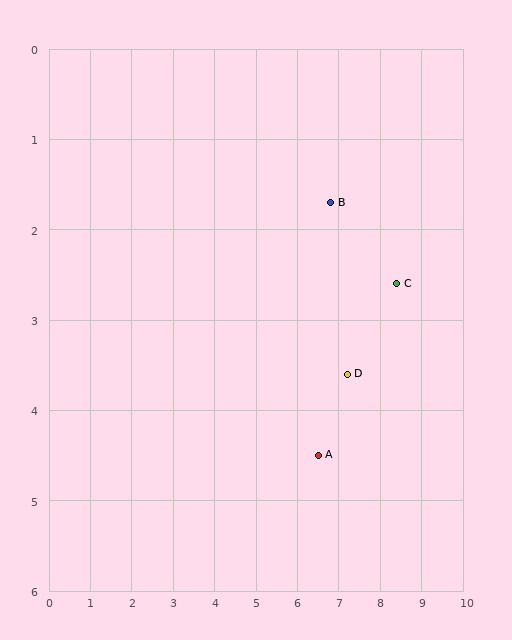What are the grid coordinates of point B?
Point B is at approximately (6.8, 1.7).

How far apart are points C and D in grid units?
Points C and D are about 1.6 grid units apart.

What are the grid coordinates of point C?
Point C is at approximately (8.4, 2.6).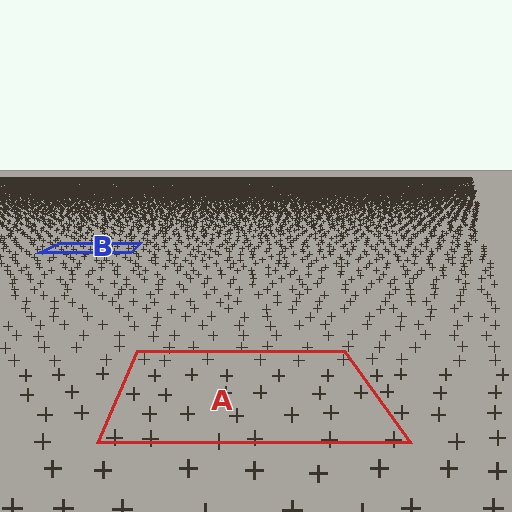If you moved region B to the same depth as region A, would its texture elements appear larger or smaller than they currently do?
They would appear larger. At a closer depth, the same texture elements are projected at a bigger on-screen size.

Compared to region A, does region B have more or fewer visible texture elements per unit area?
Region B has more texture elements per unit area — they are packed more densely because it is farther away.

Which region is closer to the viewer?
Region A is closer. The texture elements there are larger and more spread out.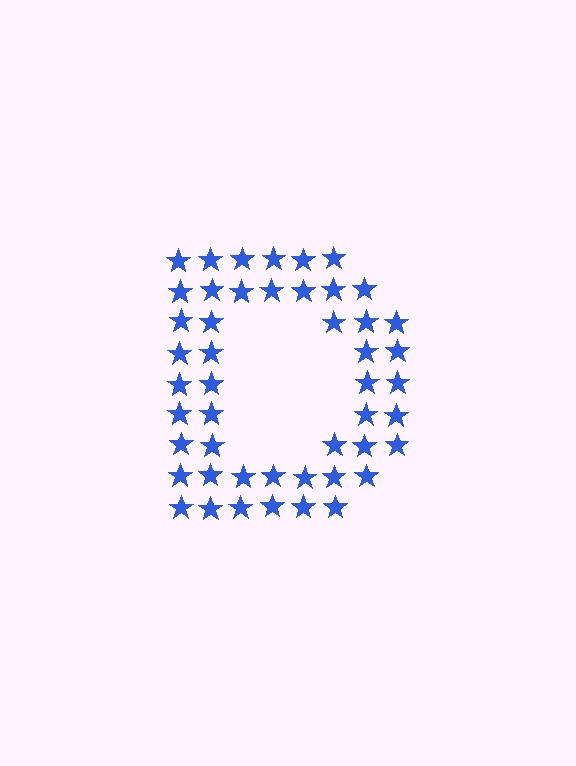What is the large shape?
The large shape is the letter D.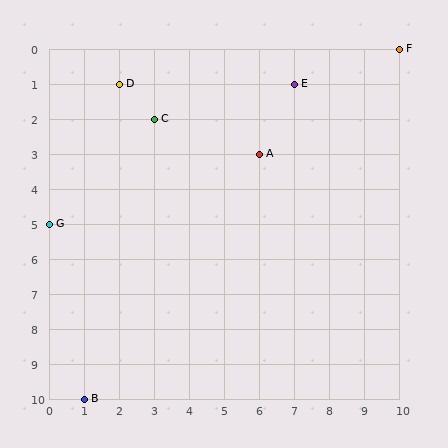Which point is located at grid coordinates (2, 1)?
Point D is at (2, 1).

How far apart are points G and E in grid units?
Points G and E are 7 columns and 4 rows apart (about 8.1 grid units diagonally).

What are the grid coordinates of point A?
Point A is at grid coordinates (6, 3).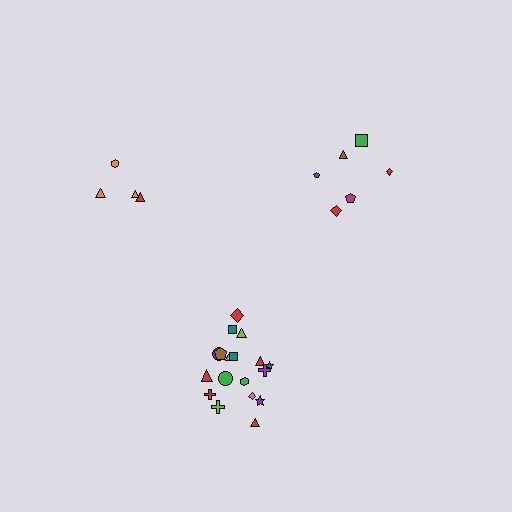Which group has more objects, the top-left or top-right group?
The top-right group.